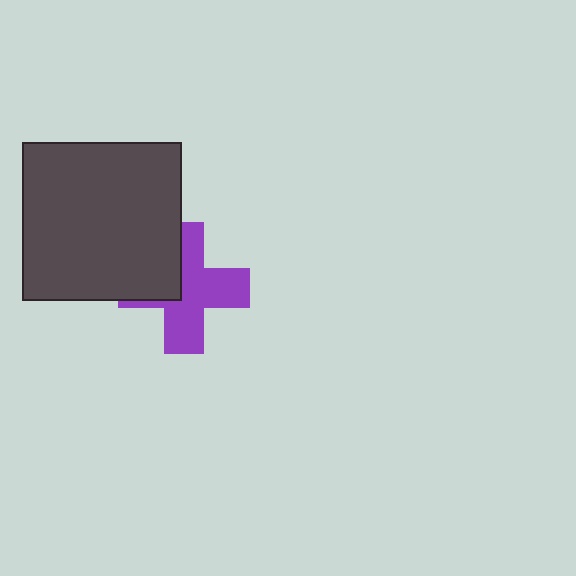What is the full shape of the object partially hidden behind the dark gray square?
The partially hidden object is a purple cross.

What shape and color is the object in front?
The object in front is a dark gray square.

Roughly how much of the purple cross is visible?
Most of it is visible (roughly 66%).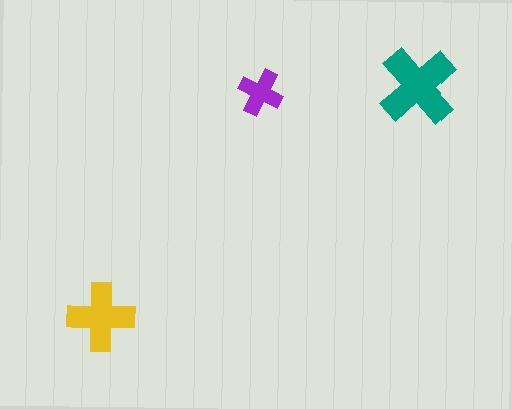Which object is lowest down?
The yellow cross is bottommost.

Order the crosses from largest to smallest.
the teal one, the yellow one, the purple one.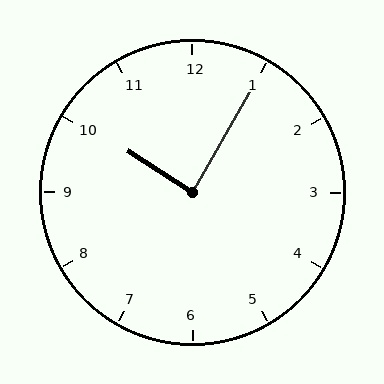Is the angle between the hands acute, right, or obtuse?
It is right.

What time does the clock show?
10:05.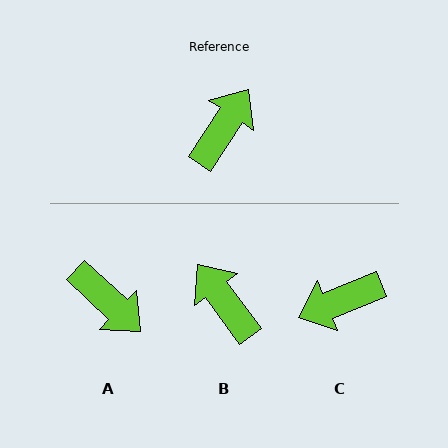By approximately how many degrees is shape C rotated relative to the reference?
Approximately 145 degrees counter-clockwise.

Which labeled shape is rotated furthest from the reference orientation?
C, about 145 degrees away.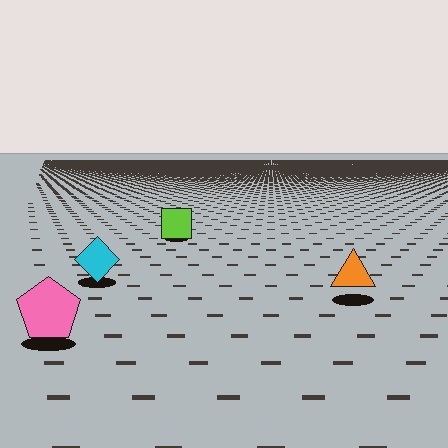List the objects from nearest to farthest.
From nearest to farthest: the pink pentagon, the orange triangle, the cyan diamond, the lime square.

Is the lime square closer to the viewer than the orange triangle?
No. The orange triangle is closer — you can tell from the texture gradient: the ground texture is coarser near it.